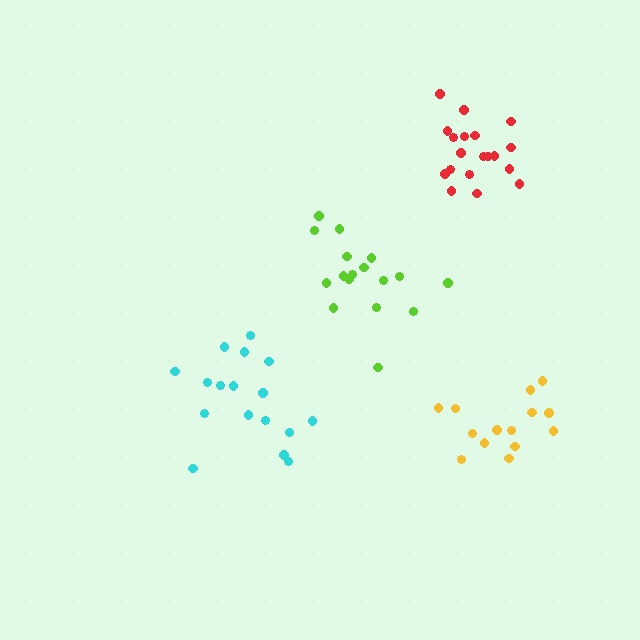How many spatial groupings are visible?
There are 4 spatial groupings.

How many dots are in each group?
Group 1: 14 dots, Group 2: 19 dots, Group 3: 17 dots, Group 4: 17 dots (67 total).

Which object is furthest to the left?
The cyan cluster is leftmost.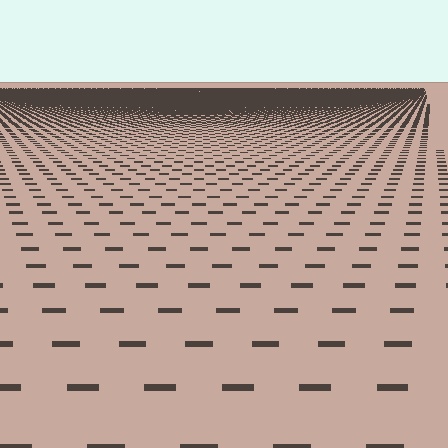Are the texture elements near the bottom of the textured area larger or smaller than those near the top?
Larger. Near the bottom, elements are closer to the viewer and appear at a bigger on-screen size.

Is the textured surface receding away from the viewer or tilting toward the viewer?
The surface is receding away from the viewer. Texture elements get smaller and denser toward the top.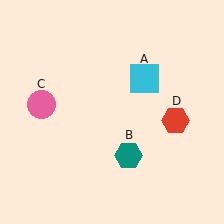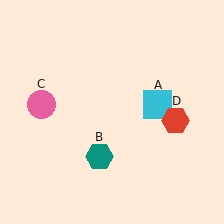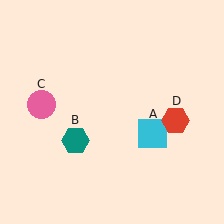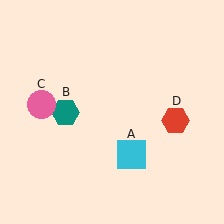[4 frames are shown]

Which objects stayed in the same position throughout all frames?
Pink circle (object C) and red hexagon (object D) remained stationary.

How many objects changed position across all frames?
2 objects changed position: cyan square (object A), teal hexagon (object B).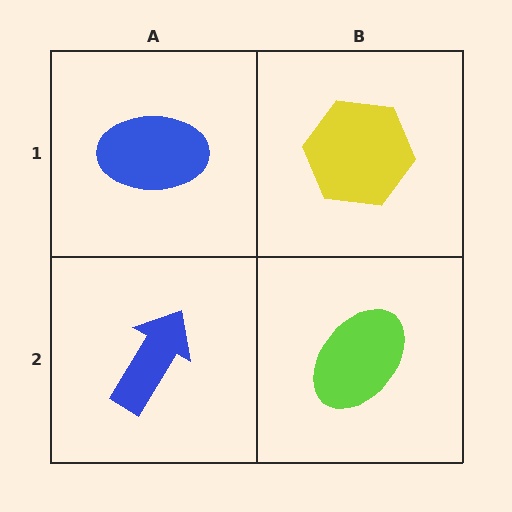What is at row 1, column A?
A blue ellipse.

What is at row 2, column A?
A blue arrow.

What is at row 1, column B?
A yellow hexagon.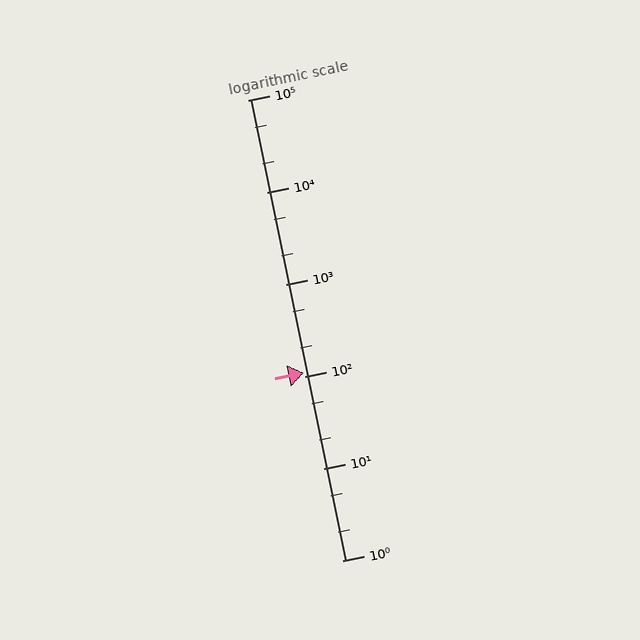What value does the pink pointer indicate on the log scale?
The pointer indicates approximately 110.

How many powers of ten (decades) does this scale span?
The scale spans 5 decades, from 1 to 100000.